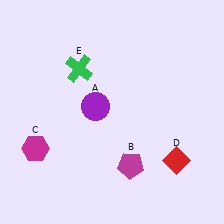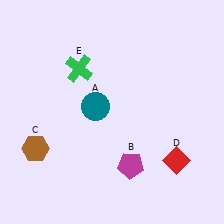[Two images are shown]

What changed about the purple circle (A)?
In Image 1, A is purple. In Image 2, it changed to teal.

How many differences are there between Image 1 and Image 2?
There are 2 differences between the two images.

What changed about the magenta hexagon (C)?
In Image 1, C is magenta. In Image 2, it changed to brown.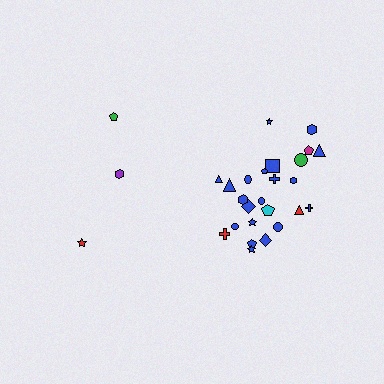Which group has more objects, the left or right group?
The right group.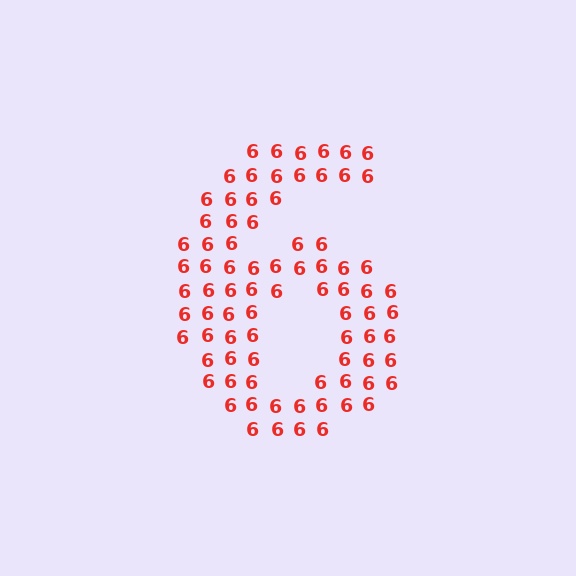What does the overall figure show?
The overall figure shows the digit 6.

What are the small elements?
The small elements are digit 6's.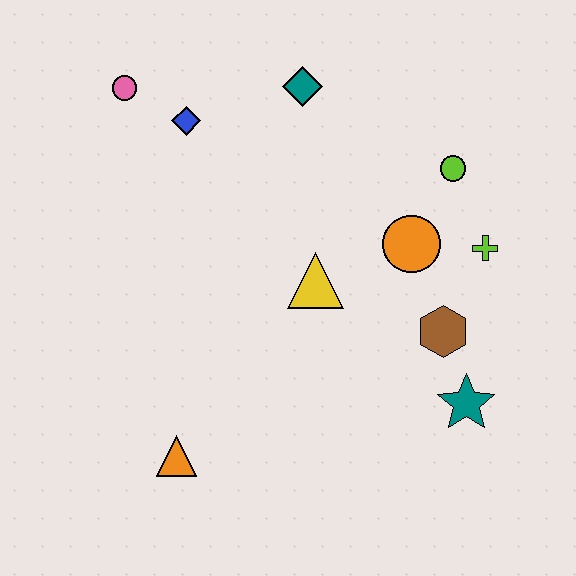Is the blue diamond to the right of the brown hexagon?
No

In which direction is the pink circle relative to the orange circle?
The pink circle is to the left of the orange circle.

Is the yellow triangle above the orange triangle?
Yes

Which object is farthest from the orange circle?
The pink circle is farthest from the orange circle.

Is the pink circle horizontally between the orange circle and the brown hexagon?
No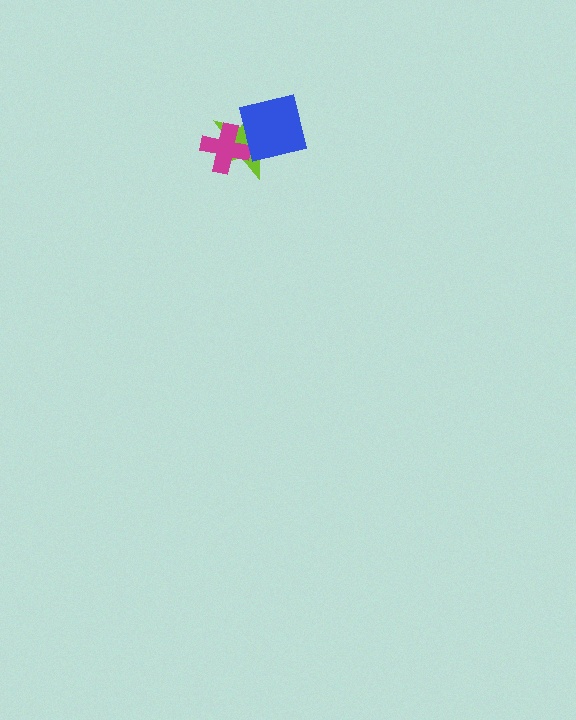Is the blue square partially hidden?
No, no other shape covers it.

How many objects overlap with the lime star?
2 objects overlap with the lime star.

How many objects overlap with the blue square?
1 object overlaps with the blue square.